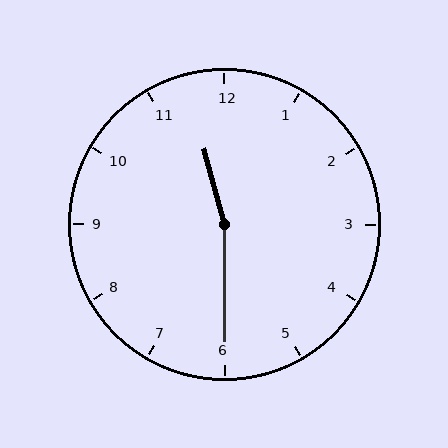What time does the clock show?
11:30.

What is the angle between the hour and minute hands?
Approximately 165 degrees.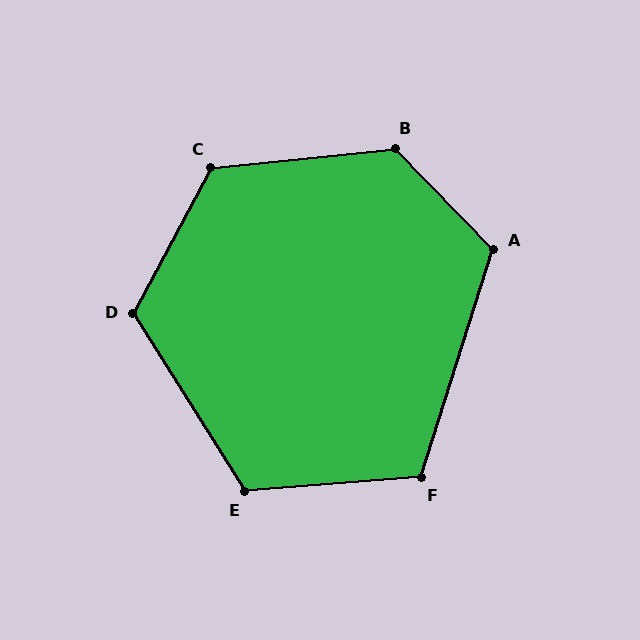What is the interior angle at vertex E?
Approximately 118 degrees (obtuse).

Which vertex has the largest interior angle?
B, at approximately 128 degrees.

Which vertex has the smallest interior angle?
F, at approximately 112 degrees.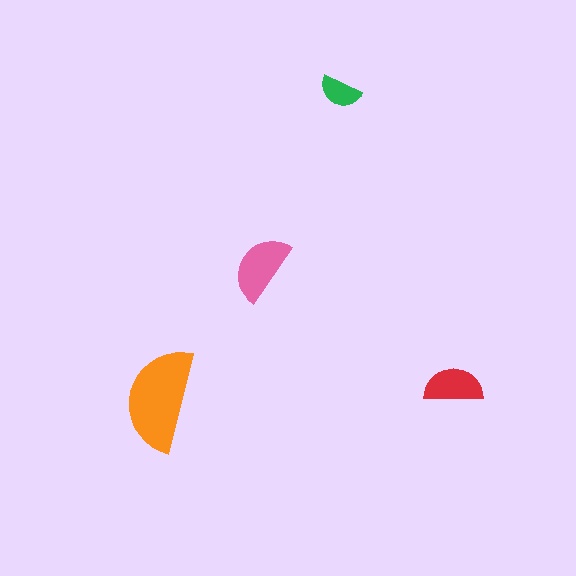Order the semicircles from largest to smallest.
the orange one, the pink one, the red one, the green one.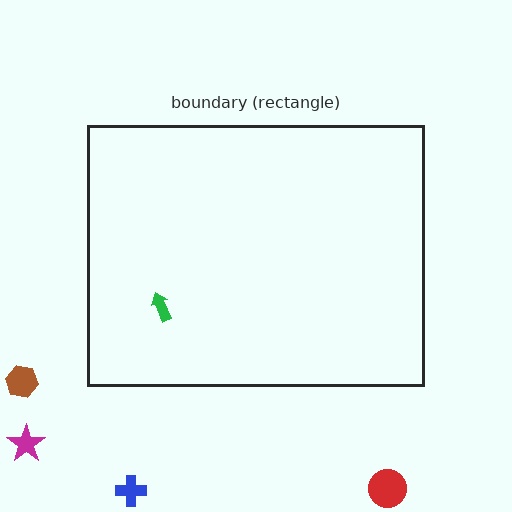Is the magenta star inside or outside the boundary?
Outside.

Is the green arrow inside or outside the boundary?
Inside.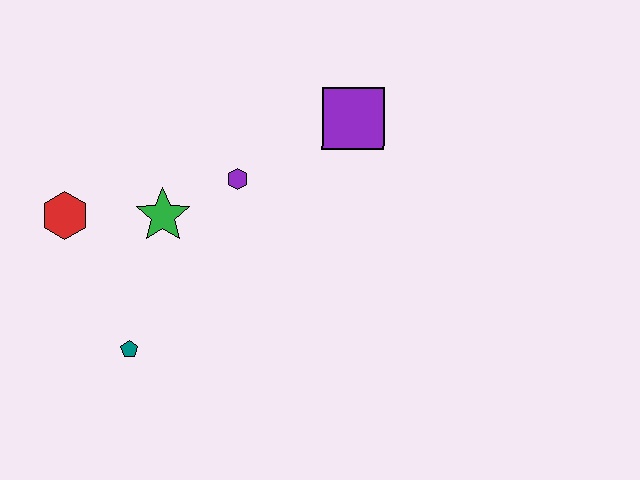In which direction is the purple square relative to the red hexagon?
The purple square is to the right of the red hexagon.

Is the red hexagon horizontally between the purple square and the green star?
No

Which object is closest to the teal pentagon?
The green star is closest to the teal pentagon.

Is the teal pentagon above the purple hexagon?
No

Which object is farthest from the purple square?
The teal pentagon is farthest from the purple square.